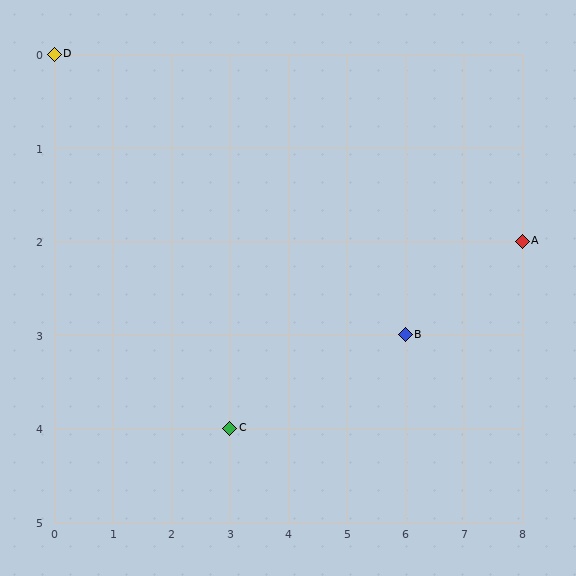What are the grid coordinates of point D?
Point D is at grid coordinates (0, 0).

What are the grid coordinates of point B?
Point B is at grid coordinates (6, 3).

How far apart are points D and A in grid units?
Points D and A are 8 columns and 2 rows apart (about 8.2 grid units diagonally).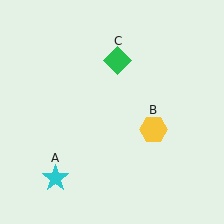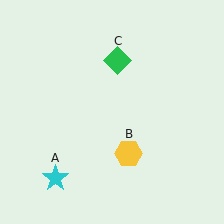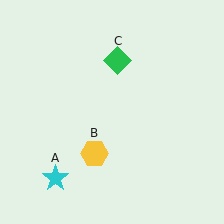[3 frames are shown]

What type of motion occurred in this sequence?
The yellow hexagon (object B) rotated clockwise around the center of the scene.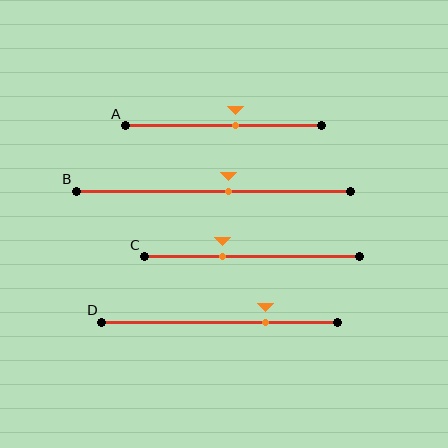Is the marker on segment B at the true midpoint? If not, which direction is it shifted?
No, the marker on segment B is shifted to the right by about 5% of the segment length.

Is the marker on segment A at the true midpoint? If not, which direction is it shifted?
No, the marker on segment A is shifted to the right by about 6% of the segment length.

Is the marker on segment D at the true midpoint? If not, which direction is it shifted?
No, the marker on segment D is shifted to the right by about 20% of the segment length.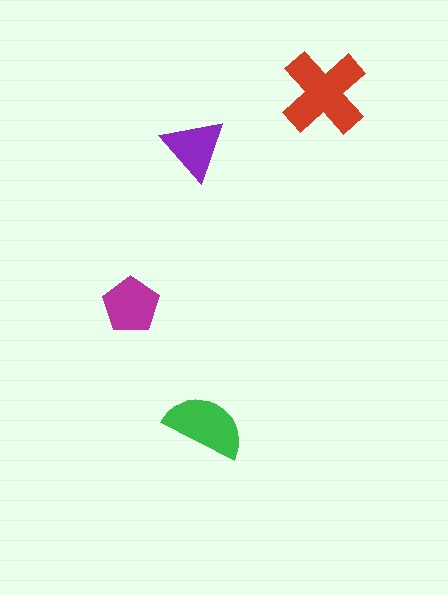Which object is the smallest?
The purple triangle.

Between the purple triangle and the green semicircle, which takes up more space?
The green semicircle.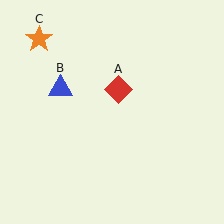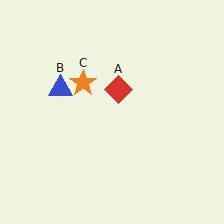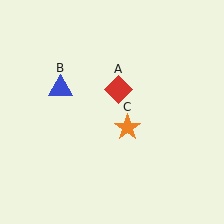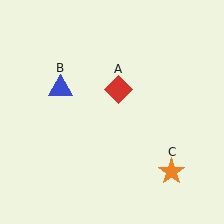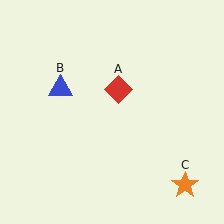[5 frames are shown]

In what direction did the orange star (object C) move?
The orange star (object C) moved down and to the right.